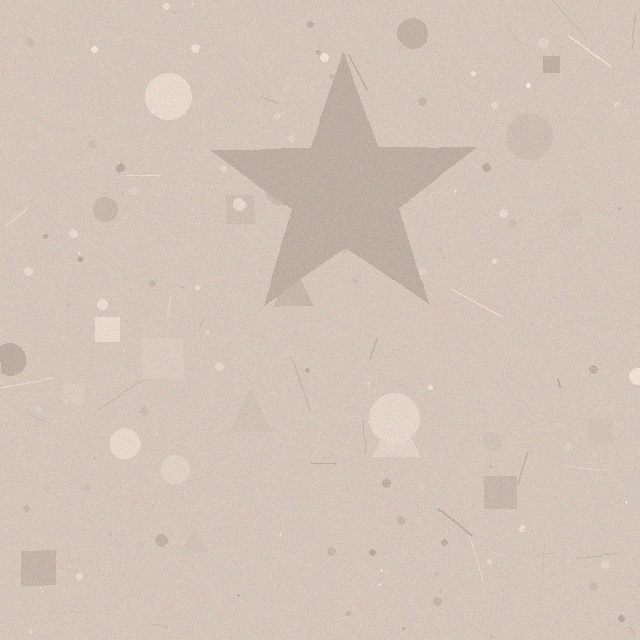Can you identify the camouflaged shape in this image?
The camouflaged shape is a star.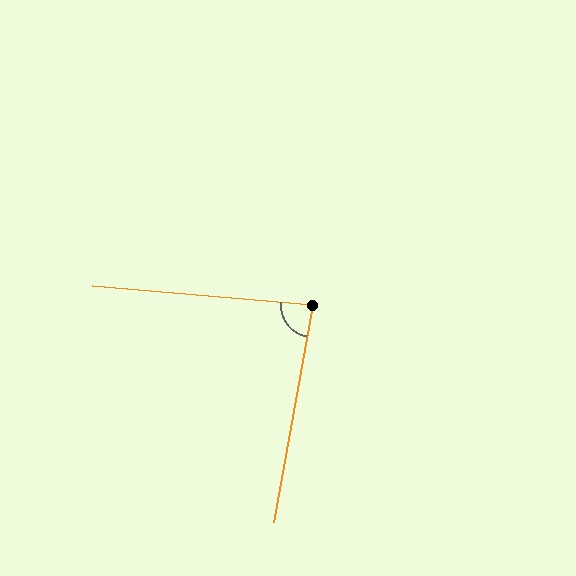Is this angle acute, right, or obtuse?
It is acute.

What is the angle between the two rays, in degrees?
Approximately 85 degrees.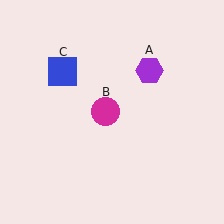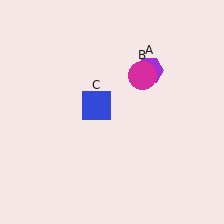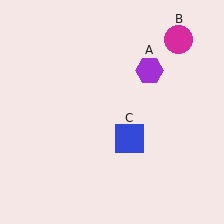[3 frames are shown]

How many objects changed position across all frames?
2 objects changed position: magenta circle (object B), blue square (object C).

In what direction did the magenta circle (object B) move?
The magenta circle (object B) moved up and to the right.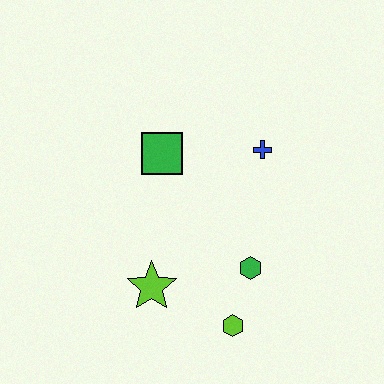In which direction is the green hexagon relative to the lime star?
The green hexagon is to the right of the lime star.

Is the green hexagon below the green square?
Yes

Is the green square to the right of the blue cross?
No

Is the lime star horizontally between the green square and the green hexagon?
No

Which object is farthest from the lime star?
The blue cross is farthest from the lime star.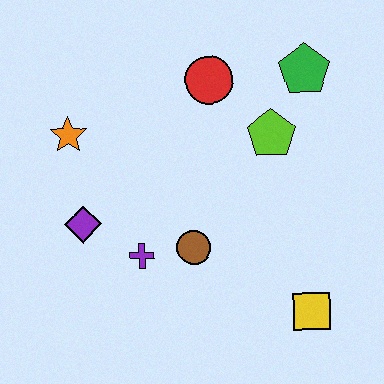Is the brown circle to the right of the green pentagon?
No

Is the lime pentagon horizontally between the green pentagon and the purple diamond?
Yes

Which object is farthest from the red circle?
The yellow square is farthest from the red circle.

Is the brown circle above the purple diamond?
No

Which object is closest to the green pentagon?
The lime pentagon is closest to the green pentagon.